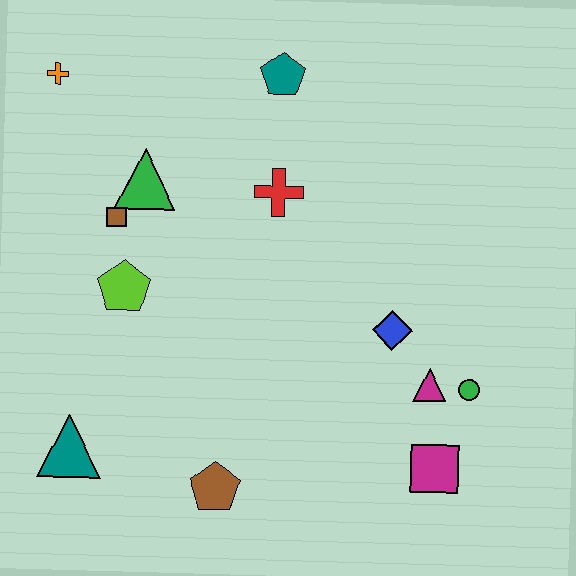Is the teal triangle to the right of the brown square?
No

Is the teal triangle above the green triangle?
No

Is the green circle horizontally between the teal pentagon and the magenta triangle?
No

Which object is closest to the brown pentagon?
The teal triangle is closest to the brown pentagon.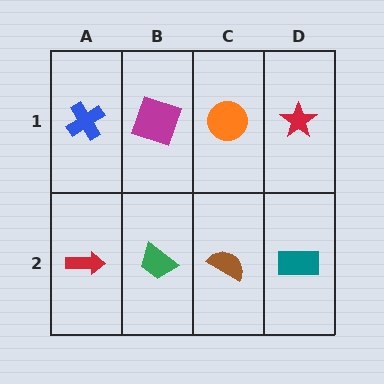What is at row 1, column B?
A magenta square.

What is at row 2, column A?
A red arrow.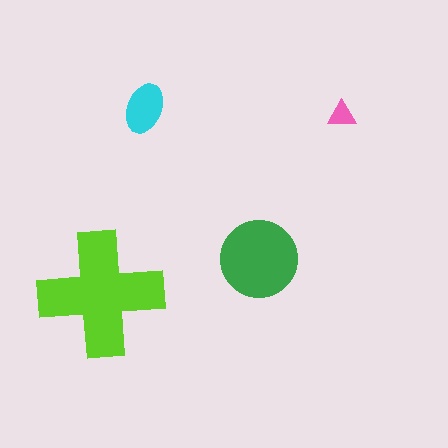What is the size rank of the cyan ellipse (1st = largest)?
3rd.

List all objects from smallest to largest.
The pink triangle, the cyan ellipse, the green circle, the lime cross.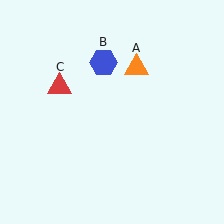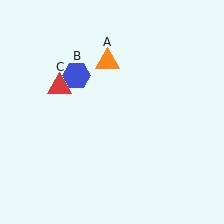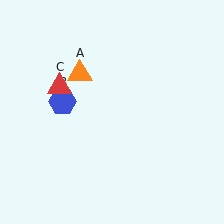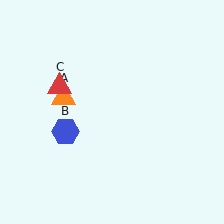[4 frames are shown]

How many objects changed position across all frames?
2 objects changed position: orange triangle (object A), blue hexagon (object B).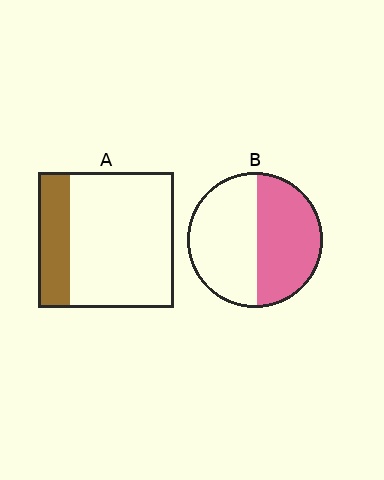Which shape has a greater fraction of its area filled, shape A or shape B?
Shape B.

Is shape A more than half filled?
No.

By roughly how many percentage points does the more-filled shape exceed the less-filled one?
By roughly 25 percentage points (B over A).